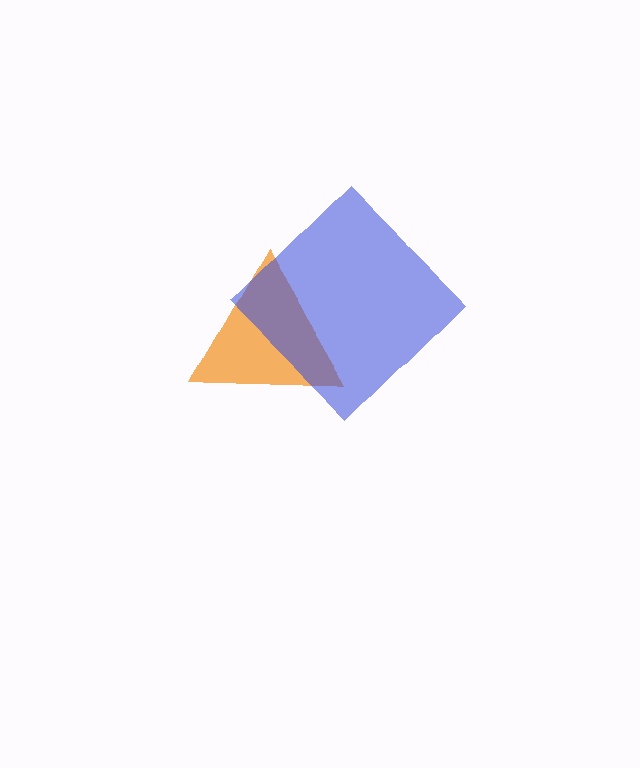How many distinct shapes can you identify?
There are 2 distinct shapes: an orange triangle, a blue diamond.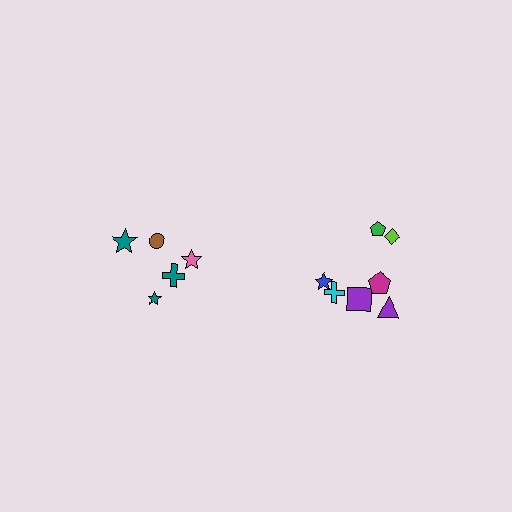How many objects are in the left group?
There are 5 objects.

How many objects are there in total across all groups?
There are 12 objects.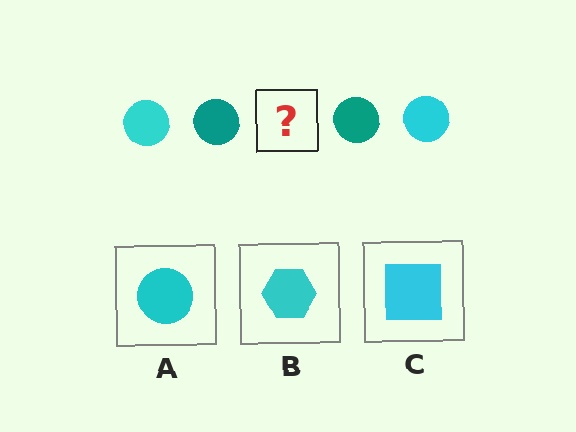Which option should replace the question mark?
Option A.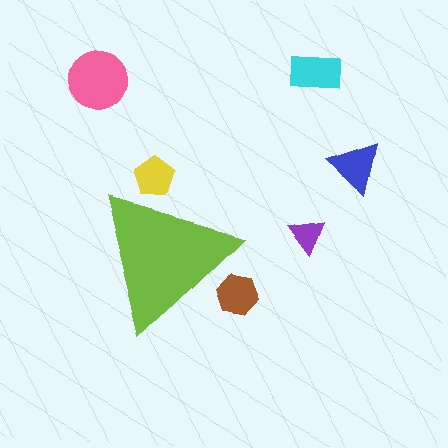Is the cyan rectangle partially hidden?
No, the cyan rectangle is fully visible.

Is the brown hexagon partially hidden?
Yes, the brown hexagon is partially hidden behind the lime triangle.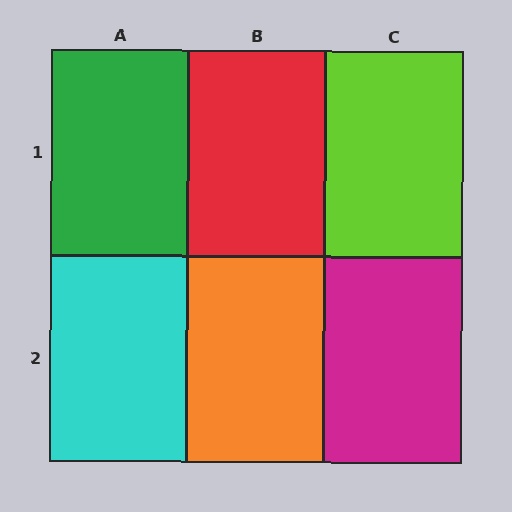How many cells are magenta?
1 cell is magenta.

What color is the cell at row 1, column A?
Green.